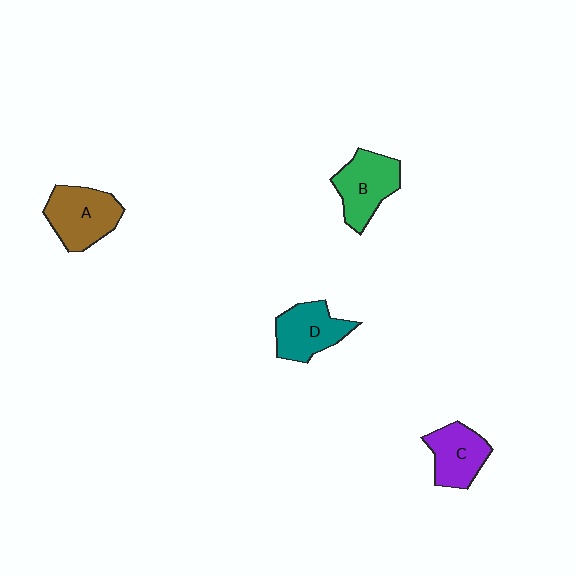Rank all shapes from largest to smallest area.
From largest to smallest: A (brown), B (green), D (teal), C (purple).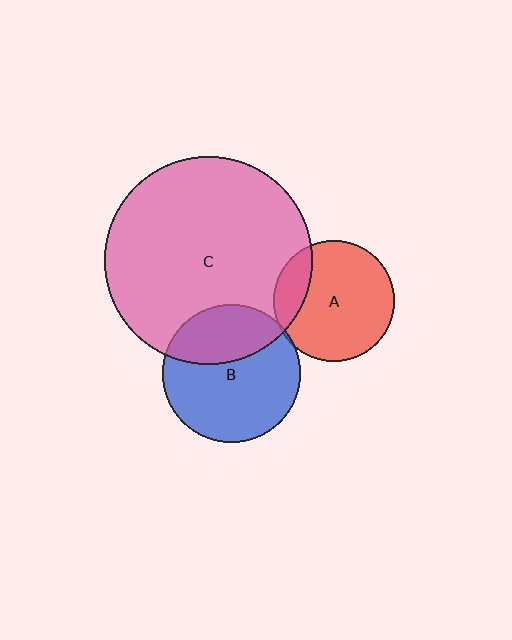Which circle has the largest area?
Circle C (pink).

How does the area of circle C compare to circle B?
Approximately 2.3 times.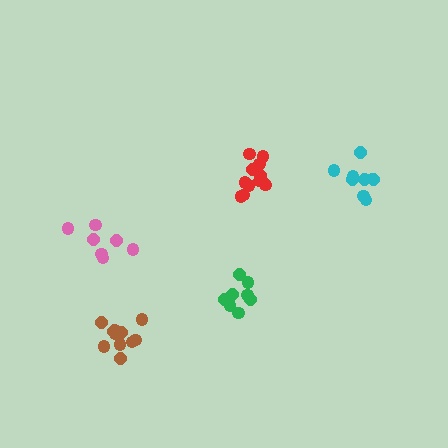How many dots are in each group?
Group 1: 13 dots, Group 2: 12 dots, Group 3: 9 dots, Group 4: 8 dots, Group 5: 7 dots (49 total).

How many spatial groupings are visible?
There are 5 spatial groupings.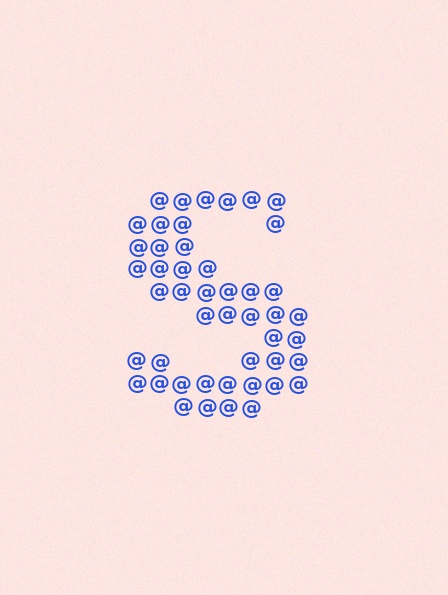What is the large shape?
The large shape is the letter S.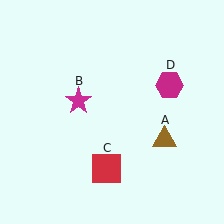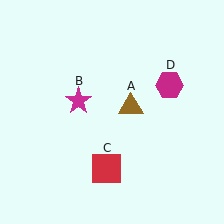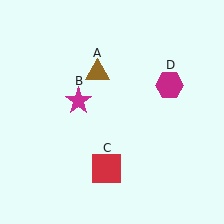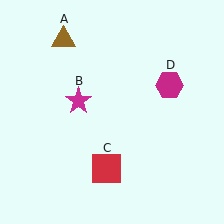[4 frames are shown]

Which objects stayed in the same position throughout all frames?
Magenta star (object B) and red square (object C) and magenta hexagon (object D) remained stationary.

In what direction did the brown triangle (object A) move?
The brown triangle (object A) moved up and to the left.